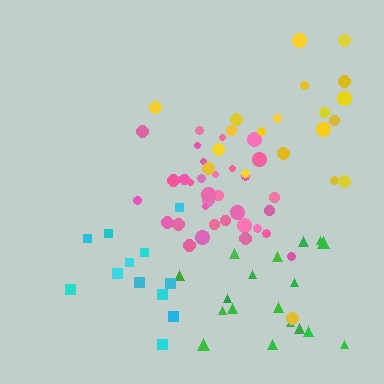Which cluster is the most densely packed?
Pink.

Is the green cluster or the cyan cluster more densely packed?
Green.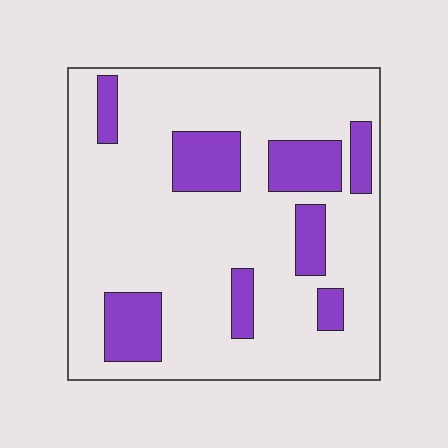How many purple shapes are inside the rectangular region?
8.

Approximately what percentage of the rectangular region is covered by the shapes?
Approximately 20%.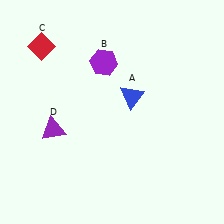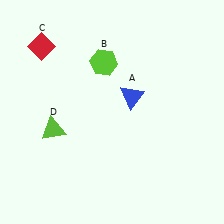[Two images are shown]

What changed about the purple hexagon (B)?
In Image 1, B is purple. In Image 2, it changed to lime.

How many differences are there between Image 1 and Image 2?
There are 2 differences between the two images.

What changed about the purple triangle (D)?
In Image 1, D is purple. In Image 2, it changed to lime.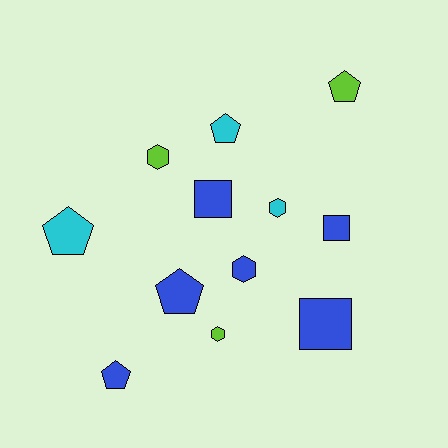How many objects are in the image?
There are 12 objects.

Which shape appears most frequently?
Pentagon, with 5 objects.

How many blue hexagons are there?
There is 1 blue hexagon.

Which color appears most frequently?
Blue, with 6 objects.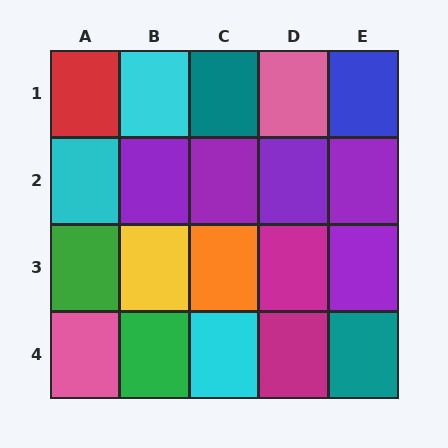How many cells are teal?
2 cells are teal.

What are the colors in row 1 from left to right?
Red, cyan, teal, pink, blue.